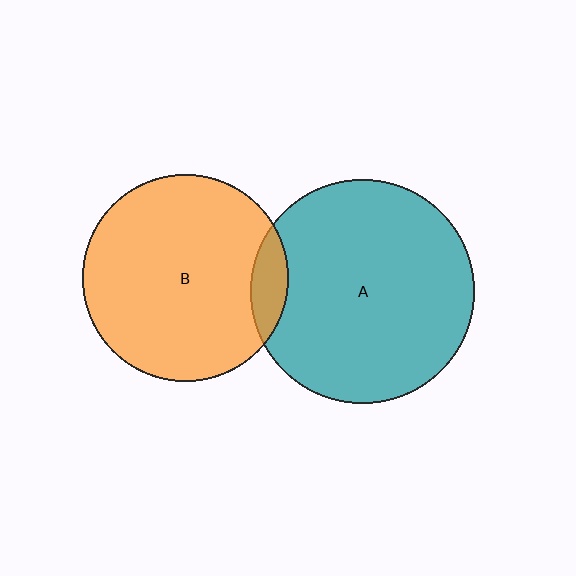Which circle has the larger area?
Circle A (teal).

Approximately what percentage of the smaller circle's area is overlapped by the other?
Approximately 10%.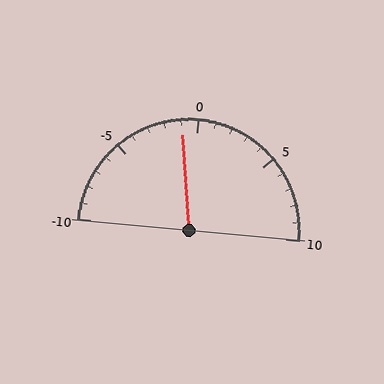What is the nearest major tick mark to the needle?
The nearest major tick mark is 0.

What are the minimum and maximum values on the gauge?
The gauge ranges from -10 to 10.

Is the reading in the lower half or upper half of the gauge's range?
The reading is in the lower half of the range (-10 to 10).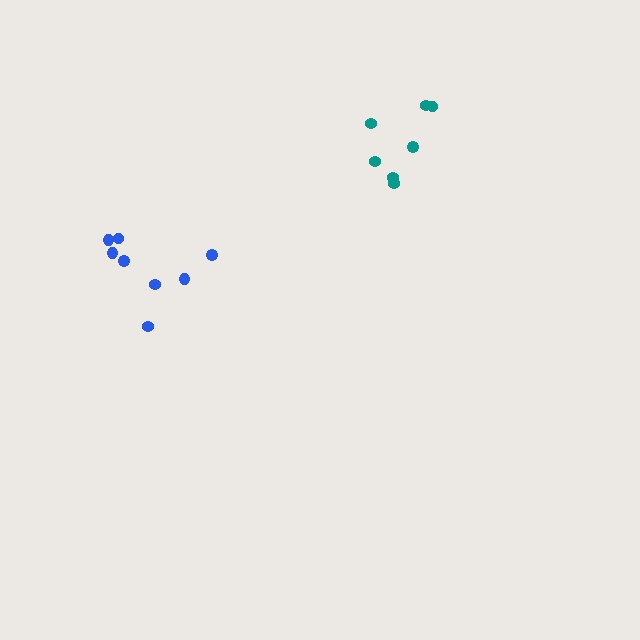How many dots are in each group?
Group 1: 7 dots, Group 2: 8 dots (15 total).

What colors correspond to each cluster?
The clusters are colored: teal, blue.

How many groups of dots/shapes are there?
There are 2 groups.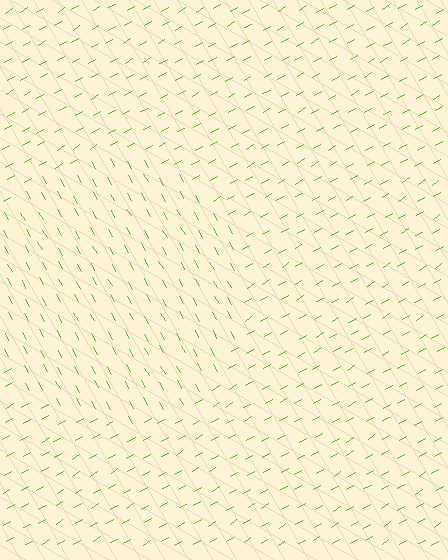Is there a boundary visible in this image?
Yes, there is a texture boundary formed by a change in line orientation.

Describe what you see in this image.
The image is filled with small lime line segments. A circle region in the image has lines oriented differently from the surrounding lines, creating a visible texture boundary.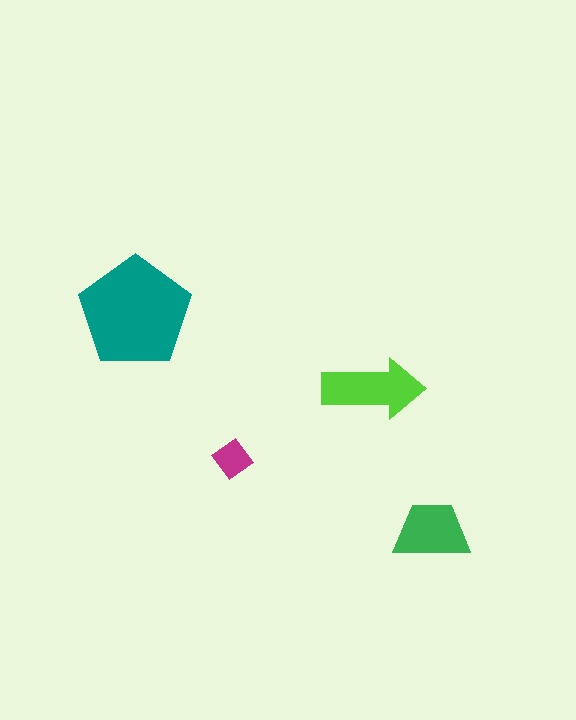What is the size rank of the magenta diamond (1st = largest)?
4th.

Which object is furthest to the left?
The teal pentagon is leftmost.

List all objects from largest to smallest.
The teal pentagon, the lime arrow, the green trapezoid, the magenta diamond.